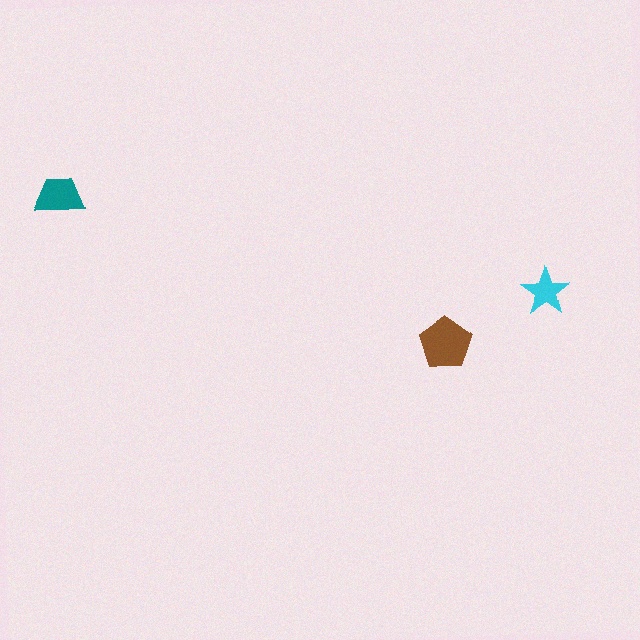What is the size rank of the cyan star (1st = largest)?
3rd.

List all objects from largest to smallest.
The brown pentagon, the teal trapezoid, the cyan star.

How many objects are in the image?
There are 3 objects in the image.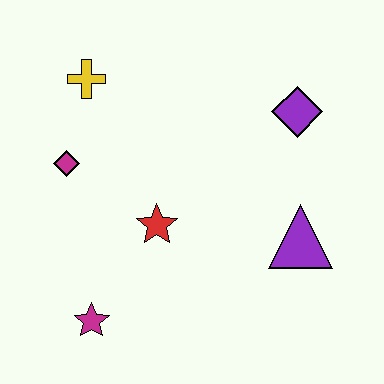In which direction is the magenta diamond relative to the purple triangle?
The magenta diamond is to the left of the purple triangle.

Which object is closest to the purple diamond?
The purple triangle is closest to the purple diamond.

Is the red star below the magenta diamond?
Yes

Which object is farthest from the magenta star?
The purple diamond is farthest from the magenta star.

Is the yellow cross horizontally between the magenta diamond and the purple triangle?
Yes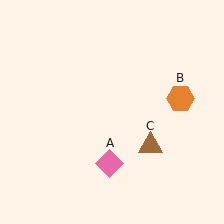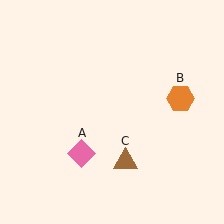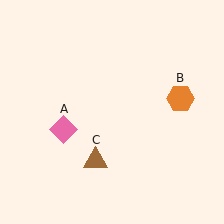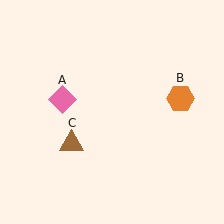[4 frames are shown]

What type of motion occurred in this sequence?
The pink diamond (object A), brown triangle (object C) rotated clockwise around the center of the scene.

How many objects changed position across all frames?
2 objects changed position: pink diamond (object A), brown triangle (object C).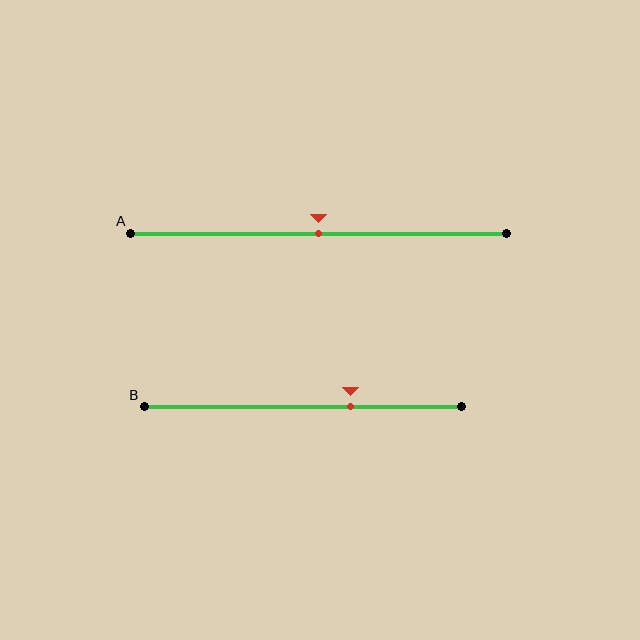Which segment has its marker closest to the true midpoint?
Segment A has its marker closest to the true midpoint.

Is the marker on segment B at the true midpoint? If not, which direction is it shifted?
No, the marker on segment B is shifted to the right by about 15% of the segment length.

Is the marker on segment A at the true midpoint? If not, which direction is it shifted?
Yes, the marker on segment A is at the true midpoint.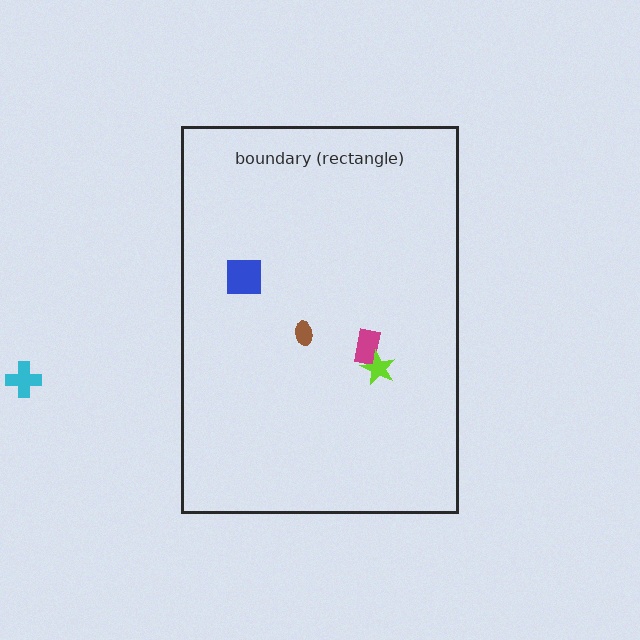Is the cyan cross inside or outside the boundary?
Outside.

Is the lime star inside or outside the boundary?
Inside.